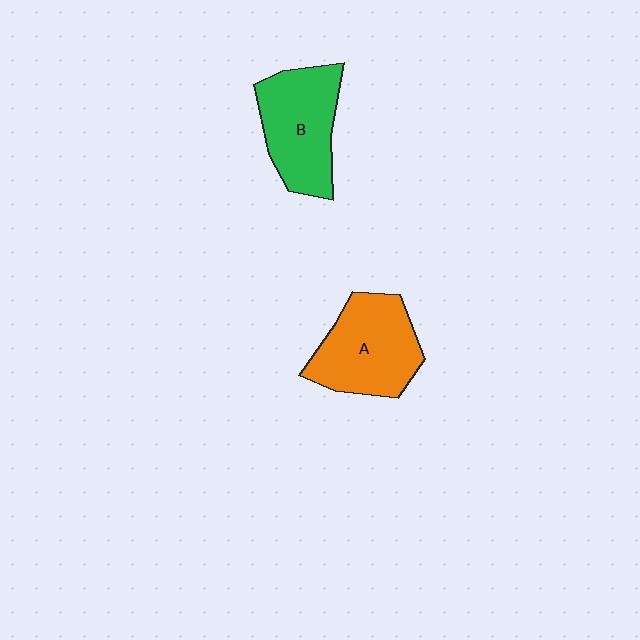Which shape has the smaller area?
Shape B (green).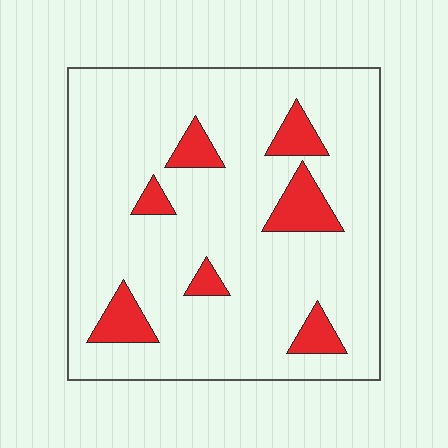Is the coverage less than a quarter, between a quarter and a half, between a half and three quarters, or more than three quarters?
Less than a quarter.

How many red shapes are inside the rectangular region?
7.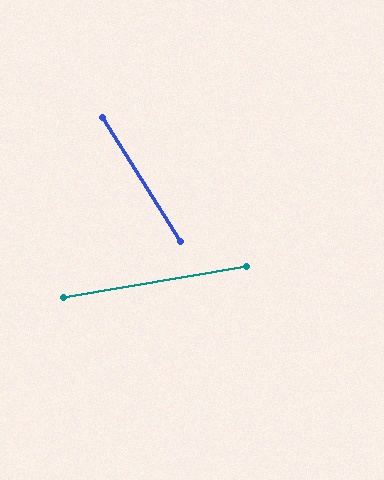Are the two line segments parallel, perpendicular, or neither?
Neither parallel nor perpendicular — they differ by about 68°.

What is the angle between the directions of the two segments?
Approximately 68 degrees.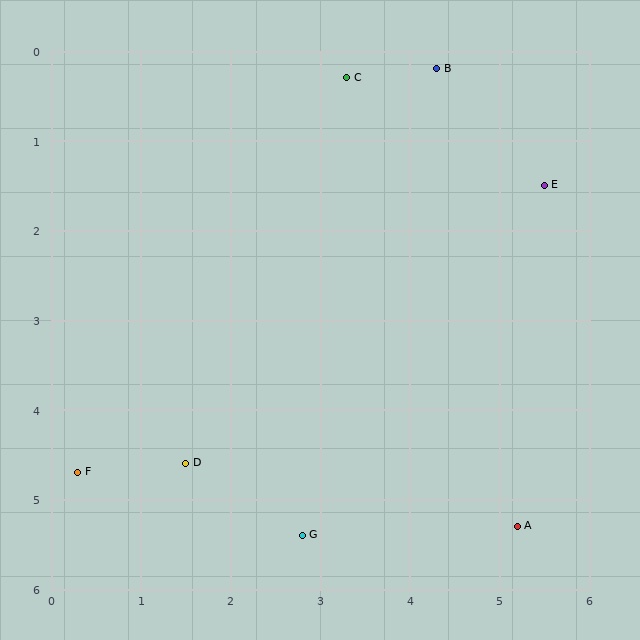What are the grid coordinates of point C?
Point C is at approximately (3.3, 0.3).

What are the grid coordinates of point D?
Point D is at approximately (1.5, 4.6).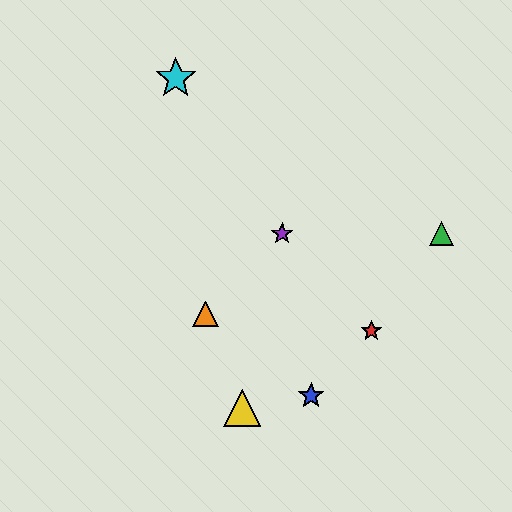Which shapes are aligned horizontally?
The green triangle, the purple star are aligned horizontally.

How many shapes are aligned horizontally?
2 shapes (the green triangle, the purple star) are aligned horizontally.